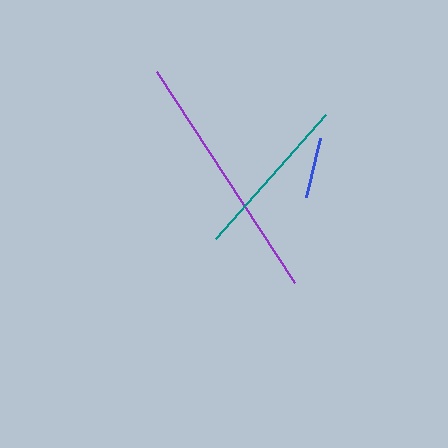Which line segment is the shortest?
The blue line is the shortest at approximately 60 pixels.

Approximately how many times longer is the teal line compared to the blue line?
The teal line is approximately 2.7 times the length of the blue line.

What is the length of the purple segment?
The purple segment is approximately 252 pixels long.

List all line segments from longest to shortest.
From longest to shortest: purple, teal, blue.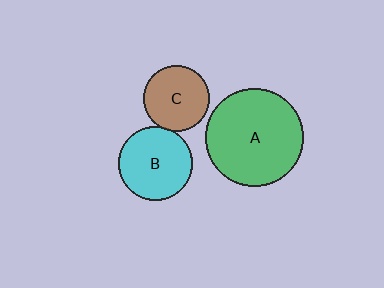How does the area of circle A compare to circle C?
Approximately 2.2 times.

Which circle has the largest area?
Circle A (green).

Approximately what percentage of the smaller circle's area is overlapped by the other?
Approximately 5%.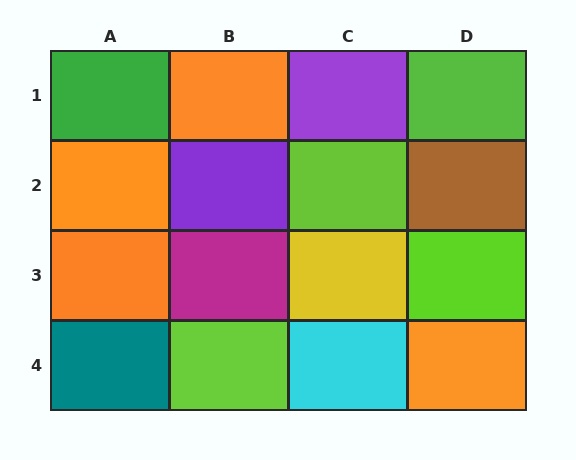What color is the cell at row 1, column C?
Purple.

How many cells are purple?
2 cells are purple.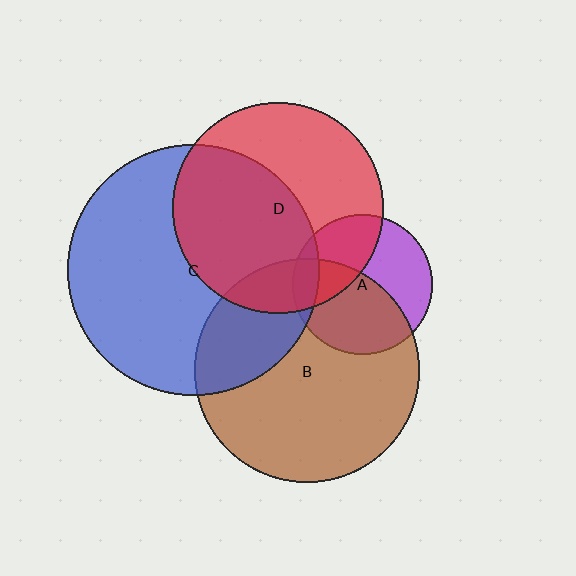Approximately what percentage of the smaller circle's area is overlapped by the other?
Approximately 10%.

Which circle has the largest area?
Circle C (blue).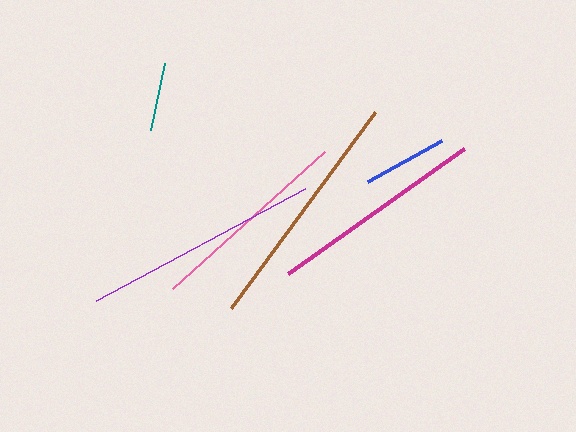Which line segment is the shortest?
The teal line is the shortest at approximately 68 pixels.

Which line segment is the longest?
The brown line is the longest at approximately 243 pixels.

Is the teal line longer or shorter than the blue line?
The blue line is longer than the teal line.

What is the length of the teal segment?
The teal segment is approximately 68 pixels long.